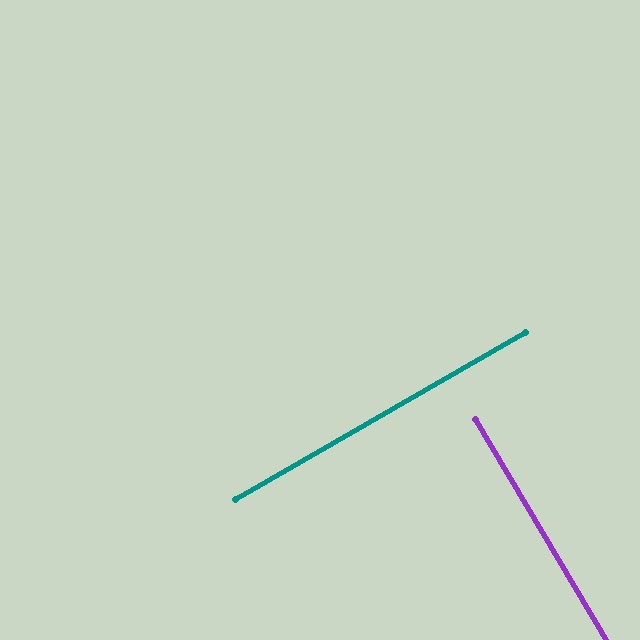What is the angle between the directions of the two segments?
Approximately 89 degrees.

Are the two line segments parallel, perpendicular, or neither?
Perpendicular — they meet at approximately 89°.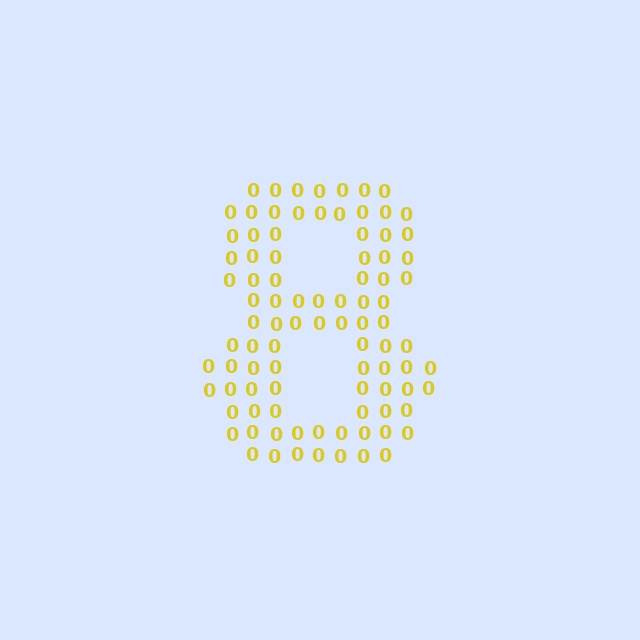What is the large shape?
The large shape is the digit 8.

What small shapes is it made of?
It is made of small digit 0's.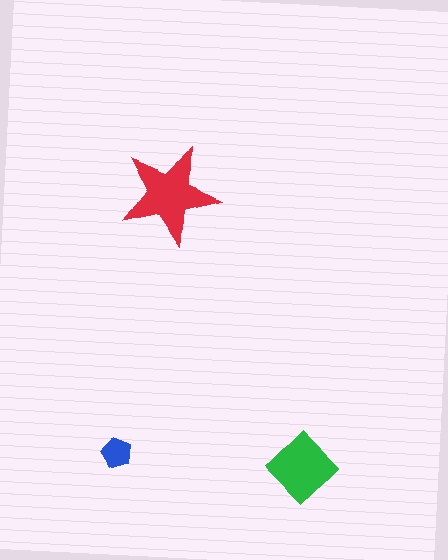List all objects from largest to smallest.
The red star, the green diamond, the blue pentagon.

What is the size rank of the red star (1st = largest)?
1st.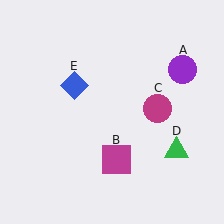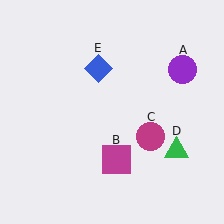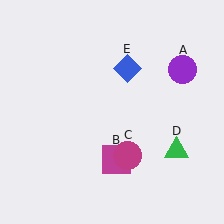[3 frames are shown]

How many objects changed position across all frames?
2 objects changed position: magenta circle (object C), blue diamond (object E).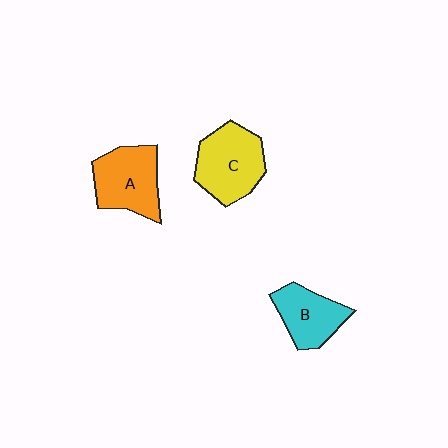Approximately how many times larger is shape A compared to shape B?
Approximately 1.2 times.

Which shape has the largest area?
Shape C (yellow).